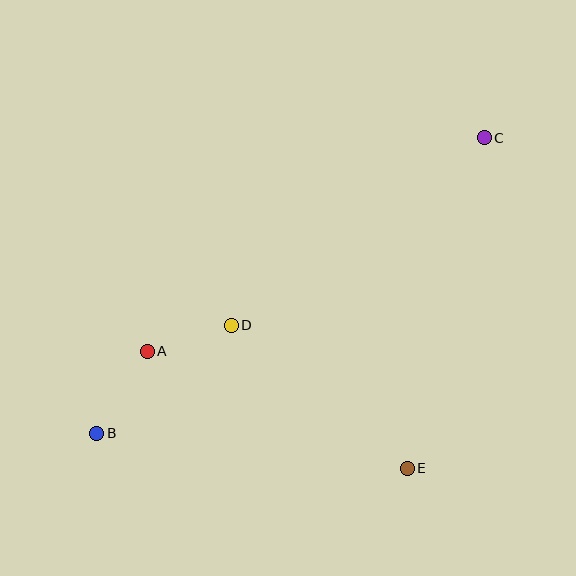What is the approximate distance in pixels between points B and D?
The distance between B and D is approximately 173 pixels.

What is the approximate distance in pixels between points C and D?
The distance between C and D is approximately 315 pixels.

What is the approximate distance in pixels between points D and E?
The distance between D and E is approximately 227 pixels.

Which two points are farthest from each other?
Points B and C are farthest from each other.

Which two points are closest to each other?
Points A and D are closest to each other.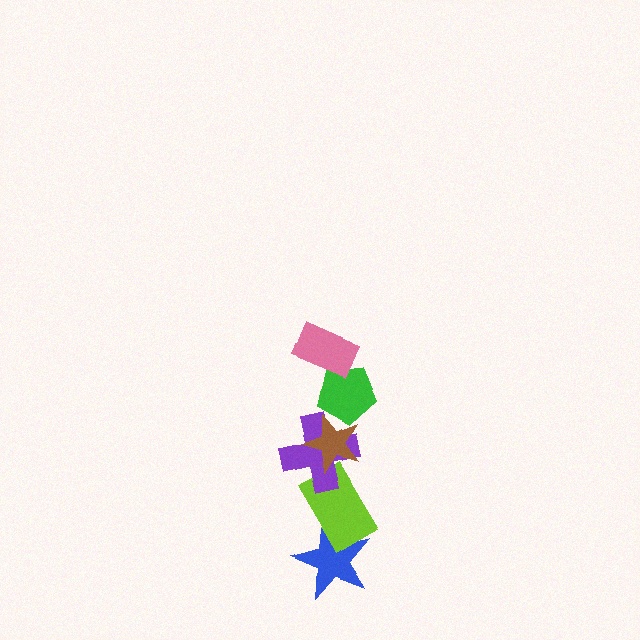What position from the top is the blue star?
The blue star is 6th from the top.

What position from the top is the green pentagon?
The green pentagon is 2nd from the top.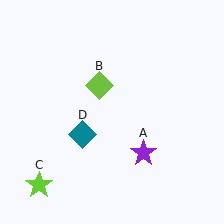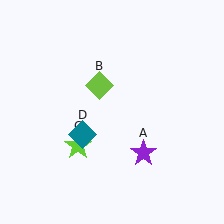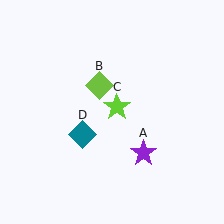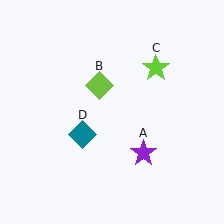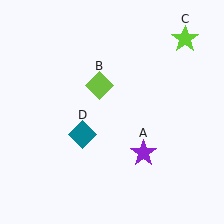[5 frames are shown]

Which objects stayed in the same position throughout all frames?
Purple star (object A) and lime diamond (object B) and teal diamond (object D) remained stationary.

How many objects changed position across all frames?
1 object changed position: lime star (object C).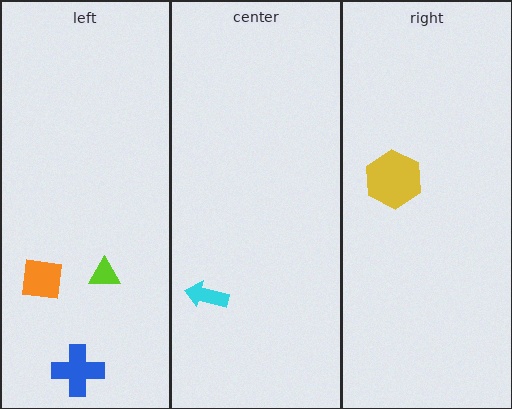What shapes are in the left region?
The orange square, the lime triangle, the blue cross.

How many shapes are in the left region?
3.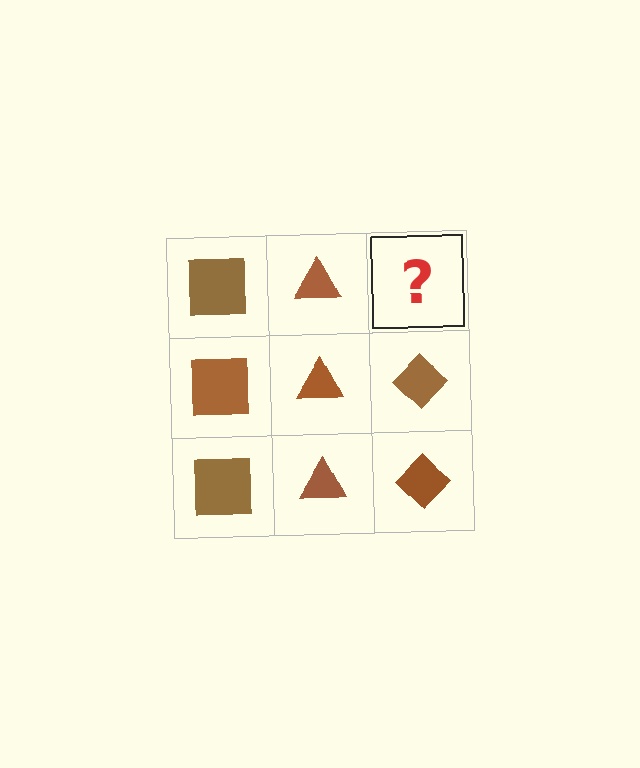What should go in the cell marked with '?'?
The missing cell should contain a brown diamond.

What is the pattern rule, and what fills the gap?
The rule is that each column has a consistent shape. The gap should be filled with a brown diamond.